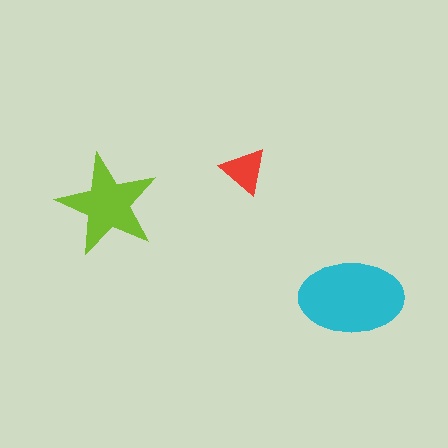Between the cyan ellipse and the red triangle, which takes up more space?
The cyan ellipse.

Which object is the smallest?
The red triangle.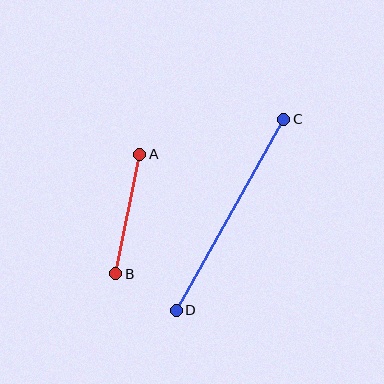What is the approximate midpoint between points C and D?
The midpoint is at approximately (230, 215) pixels.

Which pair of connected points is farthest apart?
Points C and D are farthest apart.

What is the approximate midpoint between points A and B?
The midpoint is at approximately (128, 214) pixels.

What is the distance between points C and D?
The distance is approximately 220 pixels.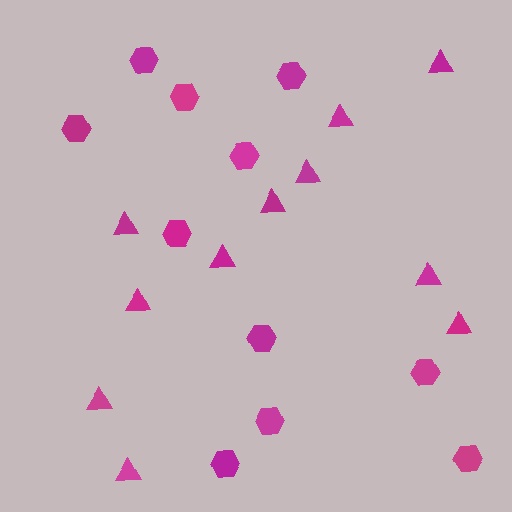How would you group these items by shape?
There are 2 groups: one group of triangles (11) and one group of hexagons (11).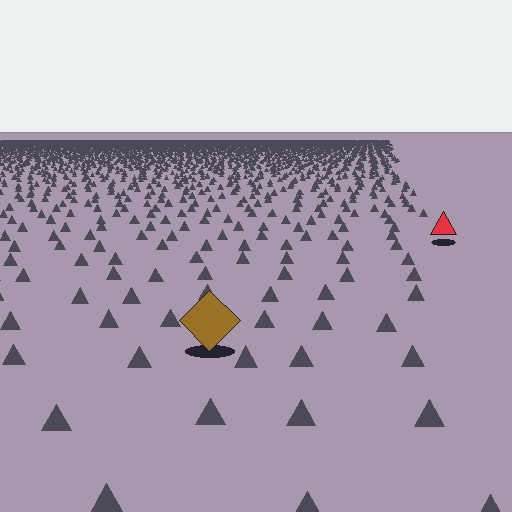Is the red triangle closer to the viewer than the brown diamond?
No. The brown diamond is closer — you can tell from the texture gradient: the ground texture is coarser near it.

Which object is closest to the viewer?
The brown diamond is closest. The texture marks near it are larger and more spread out.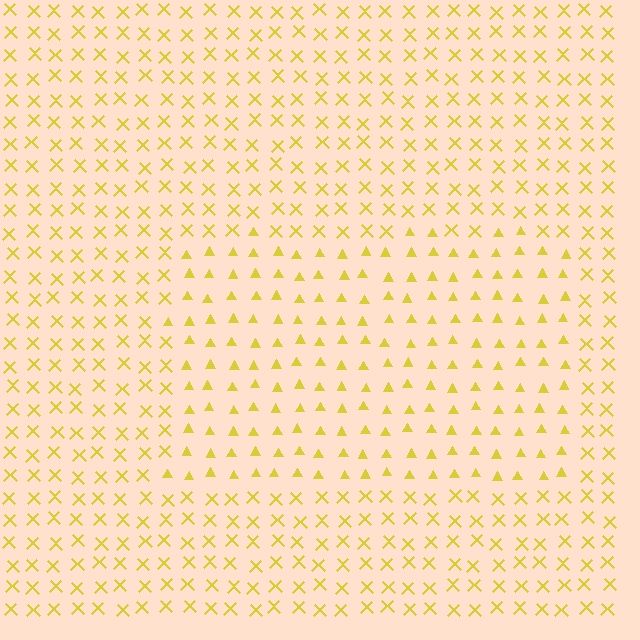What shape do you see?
I see a rectangle.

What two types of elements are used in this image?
The image uses triangles inside the rectangle region and X marks outside it.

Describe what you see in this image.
The image is filled with small yellow elements arranged in a uniform grid. A rectangle-shaped region contains triangles, while the surrounding area contains X marks. The boundary is defined purely by the change in element shape.